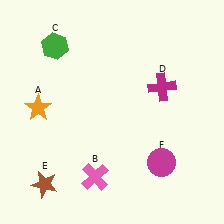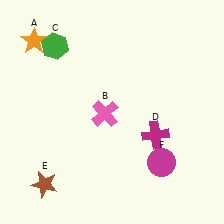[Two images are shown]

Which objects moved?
The objects that moved are: the orange star (A), the pink cross (B), the magenta cross (D).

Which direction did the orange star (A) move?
The orange star (A) moved up.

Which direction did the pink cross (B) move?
The pink cross (B) moved up.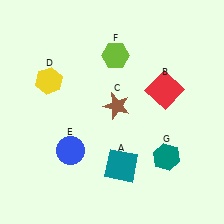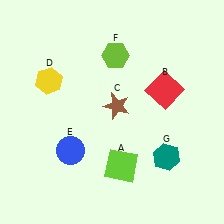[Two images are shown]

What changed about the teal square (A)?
In Image 1, A is teal. In Image 2, it changed to lime.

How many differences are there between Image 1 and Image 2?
There is 1 difference between the two images.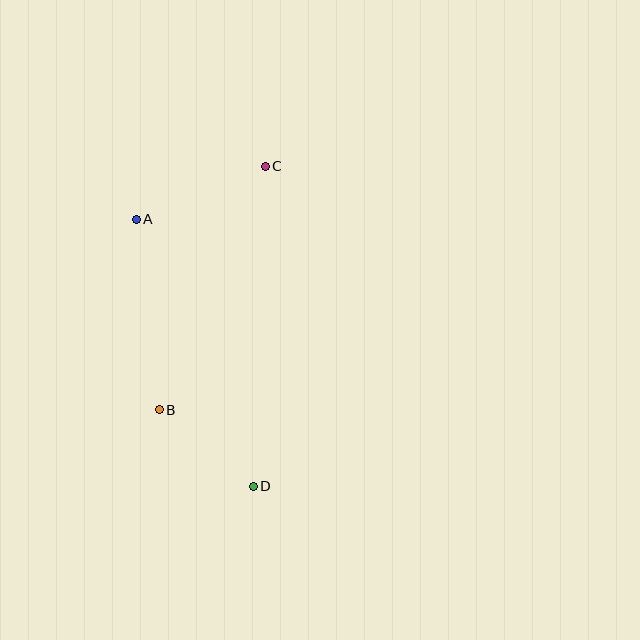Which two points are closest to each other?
Points B and D are closest to each other.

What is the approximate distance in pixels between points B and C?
The distance between B and C is approximately 265 pixels.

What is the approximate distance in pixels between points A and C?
The distance between A and C is approximately 139 pixels.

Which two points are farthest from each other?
Points C and D are farthest from each other.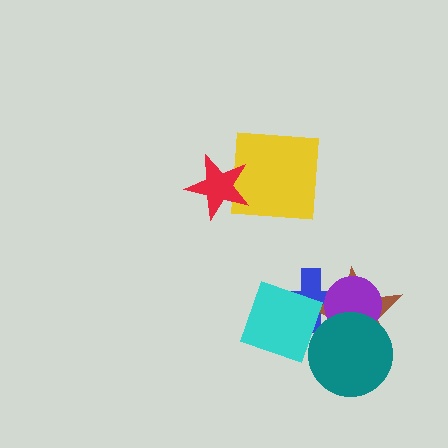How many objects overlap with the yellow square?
1 object overlaps with the yellow square.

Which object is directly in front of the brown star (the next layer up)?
The purple circle is directly in front of the brown star.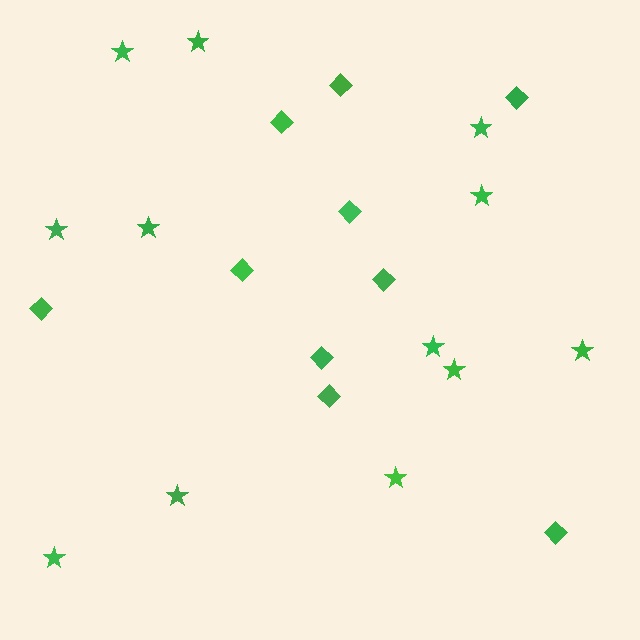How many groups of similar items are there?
There are 2 groups: one group of diamonds (10) and one group of stars (12).